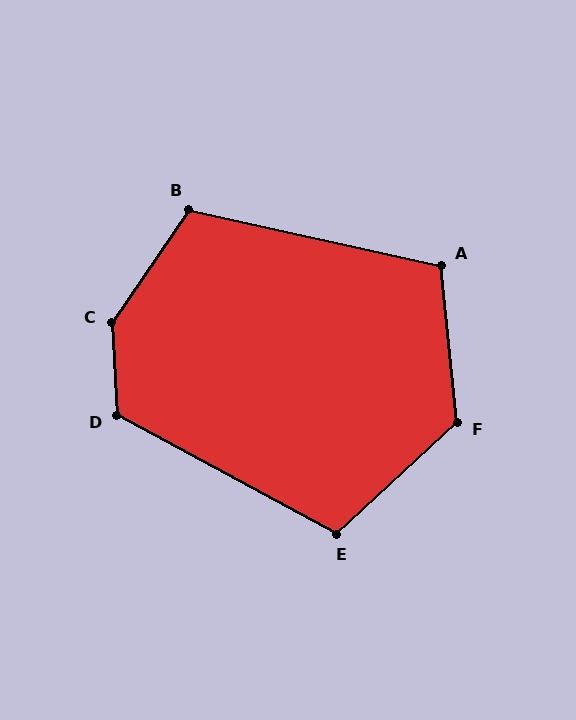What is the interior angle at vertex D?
Approximately 121 degrees (obtuse).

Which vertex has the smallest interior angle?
A, at approximately 108 degrees.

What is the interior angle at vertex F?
Approximately 127 degrees (obtuse).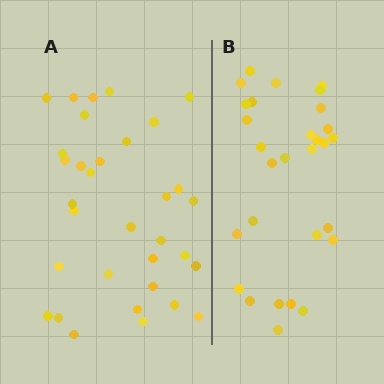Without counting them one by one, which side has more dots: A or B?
Region A (the left region) has more dots.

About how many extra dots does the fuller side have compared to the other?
Region A has about 4 more dots than region B.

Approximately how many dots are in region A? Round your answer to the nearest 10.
About 30 dots. (The exact count is 33, which rounds to 30.)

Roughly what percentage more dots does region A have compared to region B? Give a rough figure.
About 15% more.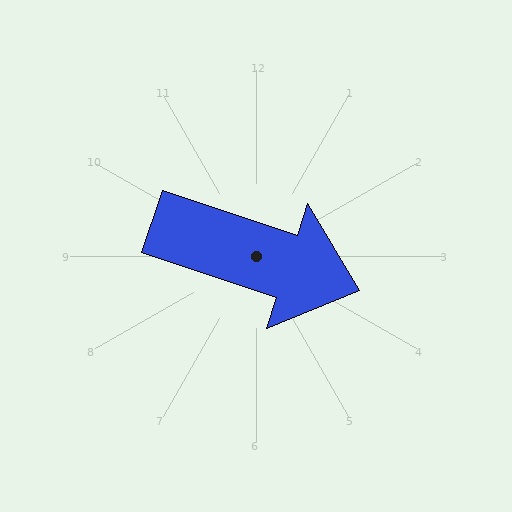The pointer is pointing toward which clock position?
Roughly 4 o'clock.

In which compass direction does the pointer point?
East.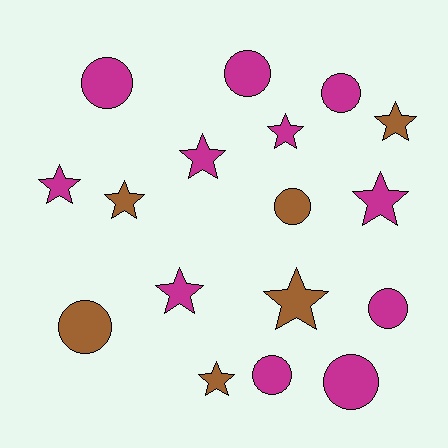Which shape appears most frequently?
Star, with 9 objects.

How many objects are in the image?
There are 17 objects.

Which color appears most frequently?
Magenta, with 11 objects.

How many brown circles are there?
There are 2 brown circles.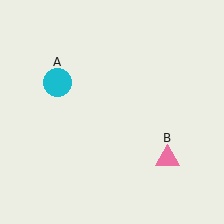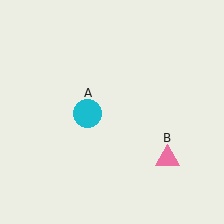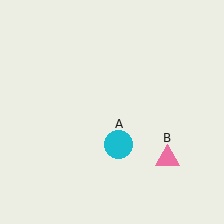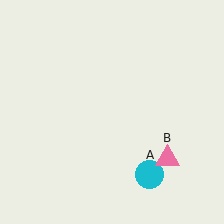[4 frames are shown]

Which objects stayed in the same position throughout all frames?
Pink triangle (object B) remained stationary.